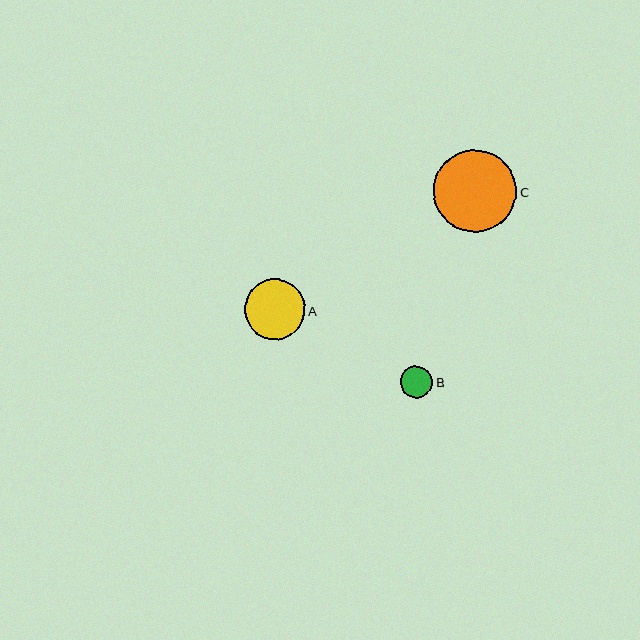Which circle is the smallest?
Circle B is the smallest with a size of approximately 32 pixels.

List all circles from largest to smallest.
From largest to smallest: C, A, B.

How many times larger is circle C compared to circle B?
Circle C is approximately 2.6 times the size of circle B.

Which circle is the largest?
Circle C is the largest with a size of approximately 83 pixels.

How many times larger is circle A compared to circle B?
Circle A is approximately 1.9 times the size of circle B.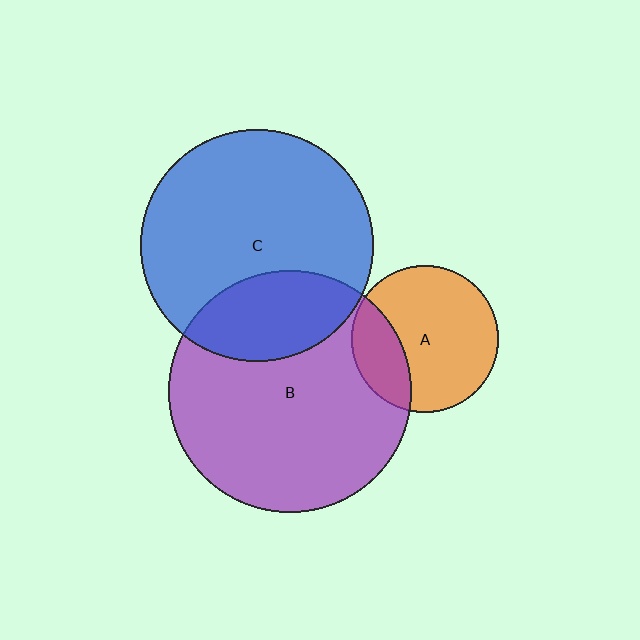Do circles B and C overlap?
Yes.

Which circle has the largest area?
Circle B (purple).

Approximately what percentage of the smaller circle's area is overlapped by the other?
Approximately 25%.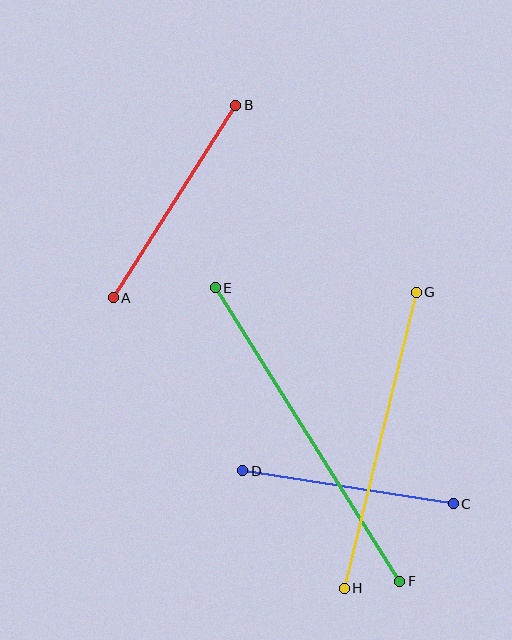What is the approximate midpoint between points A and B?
The midpoint is at approximately (174, 201) pixels.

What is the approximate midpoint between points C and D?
The midpoint is at approximately (348, 487) pixels.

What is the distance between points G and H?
The distance is approximately 305 pixels.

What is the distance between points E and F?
The distance is approximately 347 pixels.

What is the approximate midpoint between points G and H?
The midpoint is at approximately (380, 440) pixels.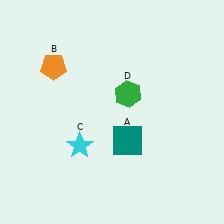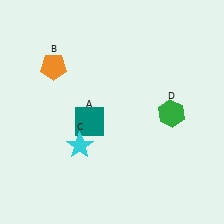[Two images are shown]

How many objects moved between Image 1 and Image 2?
2 objects moved between the two images.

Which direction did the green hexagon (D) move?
The green hexagon (D) moved right.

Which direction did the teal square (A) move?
The teal square (A) moved left.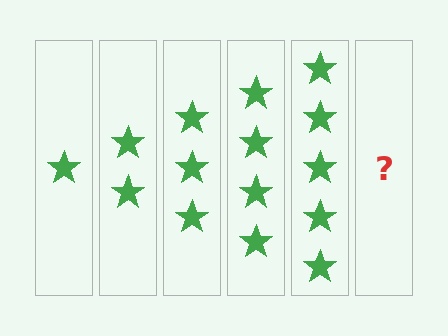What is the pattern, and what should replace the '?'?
The pattern is that each step adds one more star. The '?' should be 6 stars.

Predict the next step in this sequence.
The next step is 6 stars.